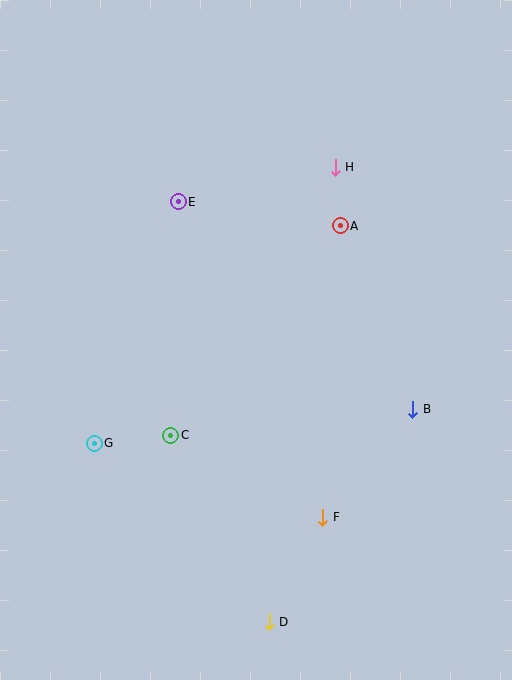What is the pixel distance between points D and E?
The distance between D and E is 430 pixels.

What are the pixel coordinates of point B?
Point B is at (413, 409).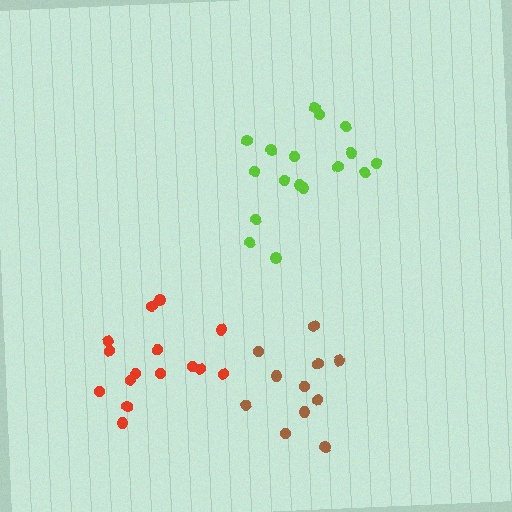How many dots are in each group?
Group 1: 17 dots, Group 2: 15 dots, Group 3: 11 dots (43 total).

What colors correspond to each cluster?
The clusters are colored: lime, red, brown.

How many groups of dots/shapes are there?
There are 3 groups.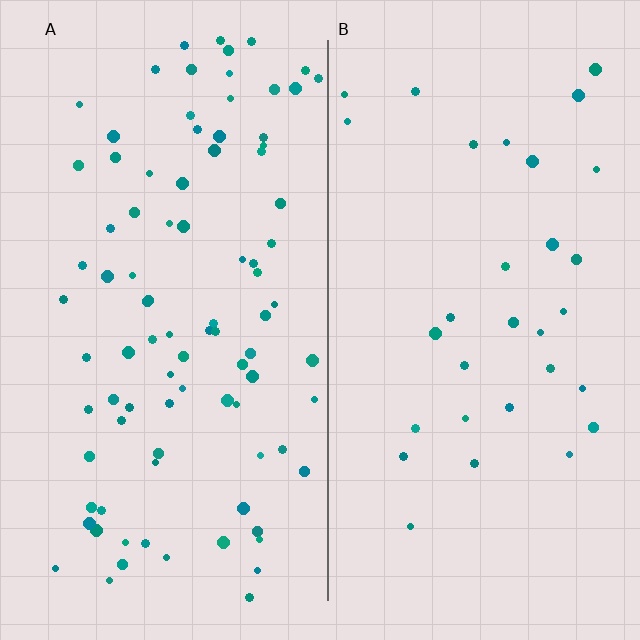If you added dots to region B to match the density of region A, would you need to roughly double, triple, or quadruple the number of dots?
Approximately triple.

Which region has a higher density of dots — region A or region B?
A (the left).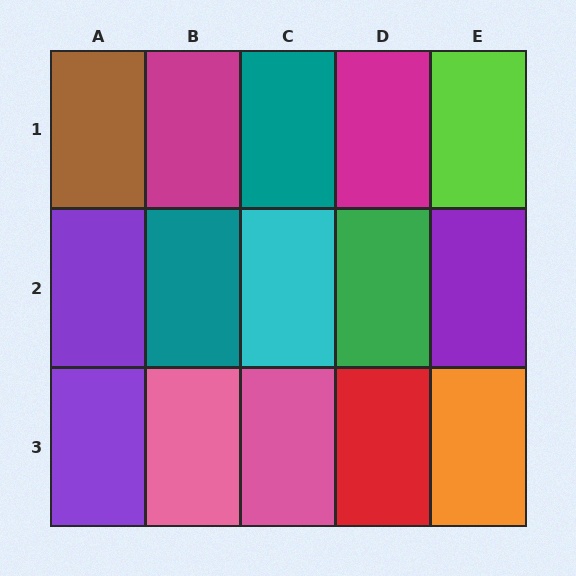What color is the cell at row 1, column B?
Magenta.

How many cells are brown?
1 cell is brown.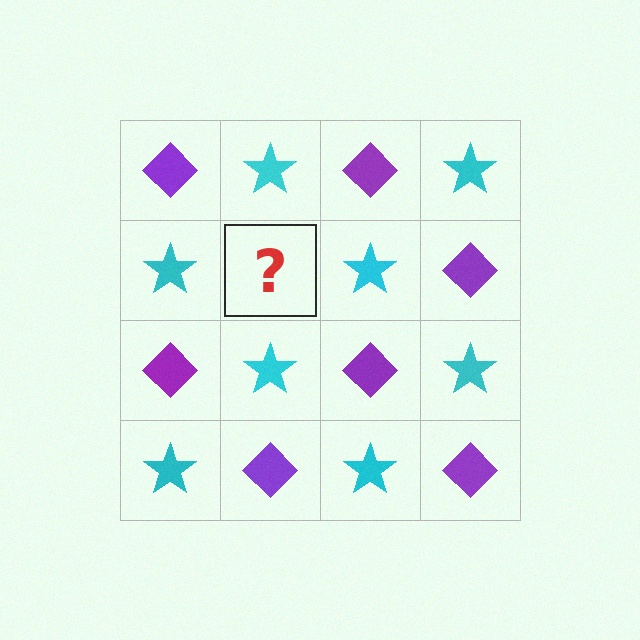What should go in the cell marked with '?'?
The missing cell should contain a purple diamond.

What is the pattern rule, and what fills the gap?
The rule is that it alternates purple diamond and cyan star in a checkerboard pattern. The gap should be filled with a purple diamond.